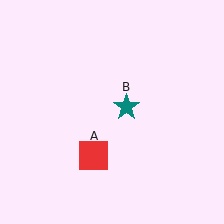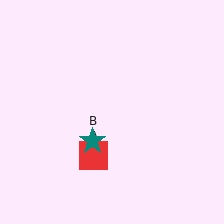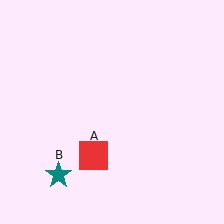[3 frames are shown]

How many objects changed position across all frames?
1 object changed position: teal star (object B).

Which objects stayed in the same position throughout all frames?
Red square (object A) remained stationary.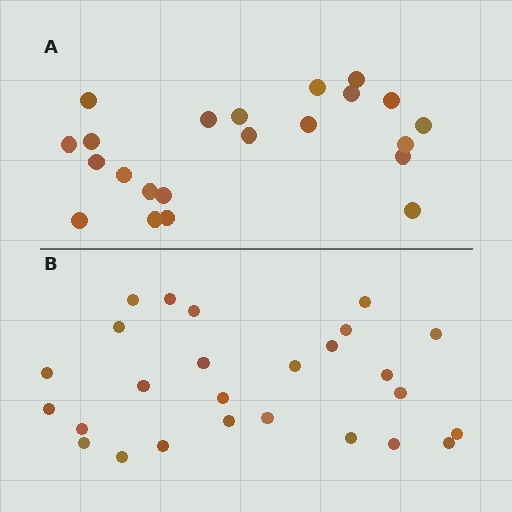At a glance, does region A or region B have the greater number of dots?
Region B (the bottom region) has more dots.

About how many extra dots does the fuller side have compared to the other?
Region B has about 4 more dots than region A.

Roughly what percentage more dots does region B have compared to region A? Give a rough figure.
About 20% more.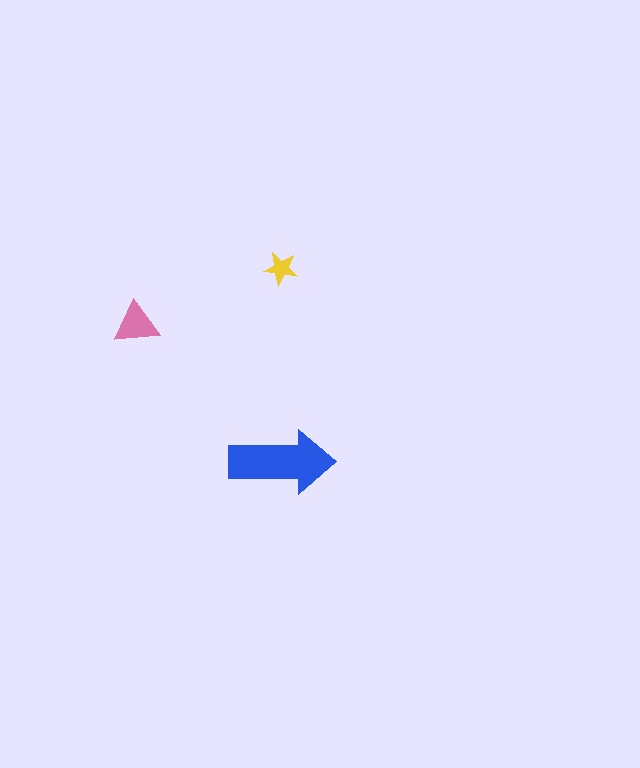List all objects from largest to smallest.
The blue arrow, the pink triangle, the yellow star.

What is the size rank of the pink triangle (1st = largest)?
2nd.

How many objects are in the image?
There are 3 objects in the image.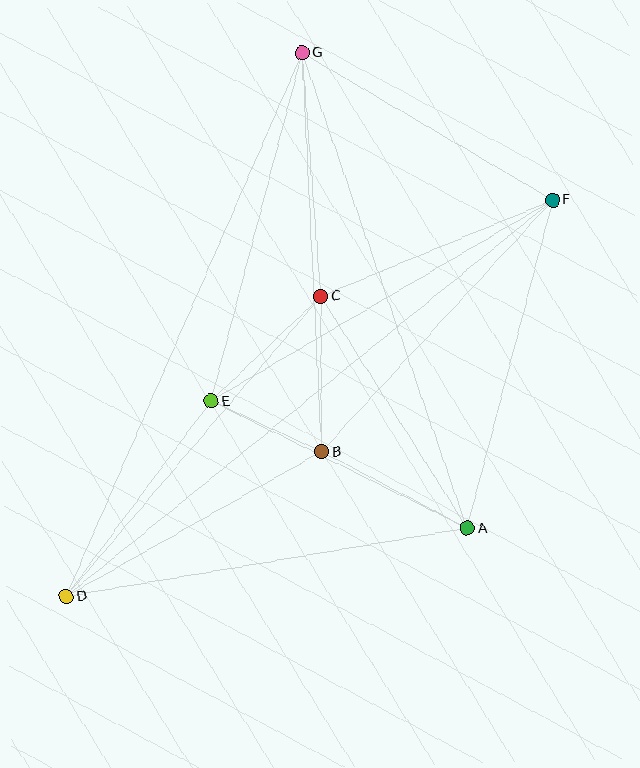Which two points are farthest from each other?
Points D and F are farthest from each other.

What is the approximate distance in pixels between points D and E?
The distance between D and E is approximately 243 pixels.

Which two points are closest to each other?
Points B and E are closest to each other.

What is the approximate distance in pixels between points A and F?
The distance between A and F is approximately 339 pixels.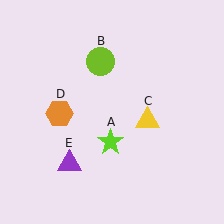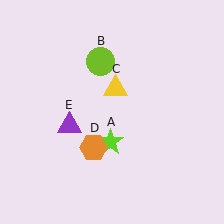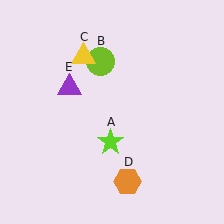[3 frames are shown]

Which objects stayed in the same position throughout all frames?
Lime star (object A) and lime circle (object B) remained stationary.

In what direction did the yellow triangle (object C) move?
The yellow triangle (object C) moved up and to the left.